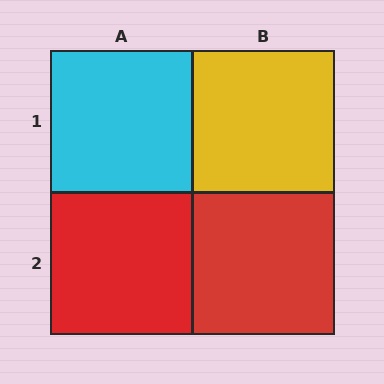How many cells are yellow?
1 cell is yellow.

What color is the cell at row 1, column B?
Yellow.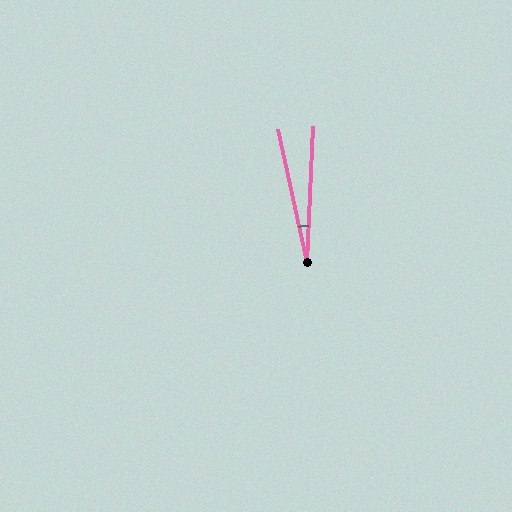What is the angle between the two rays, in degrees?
Approximately 15 degrees.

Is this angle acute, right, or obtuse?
It is acute.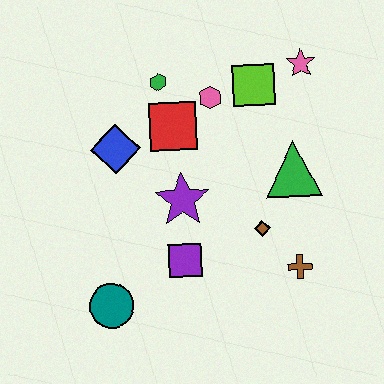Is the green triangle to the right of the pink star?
No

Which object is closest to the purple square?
The purple star is closest to the purple square.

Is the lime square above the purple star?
Yes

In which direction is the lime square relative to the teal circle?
The lime square is above the teal circle.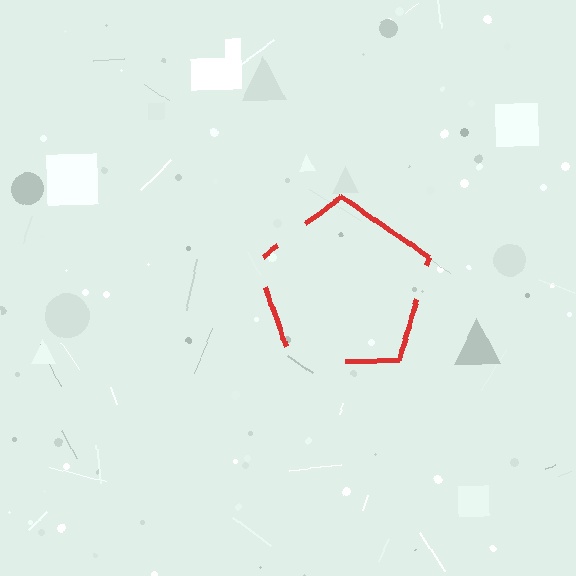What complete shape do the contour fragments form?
The contour fragments form a pentagon.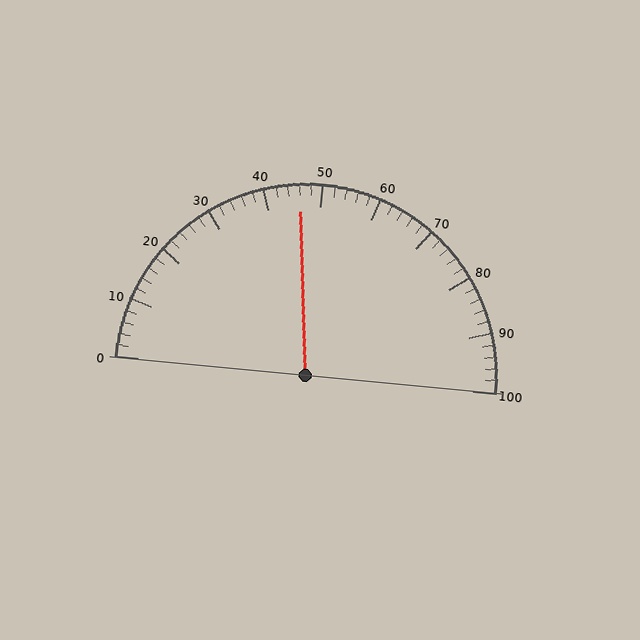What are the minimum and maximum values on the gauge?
The gauge ranges from 0 to 100.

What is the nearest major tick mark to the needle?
The nearest major tick mark is 50.